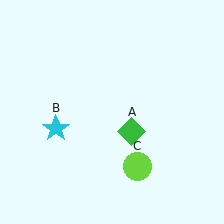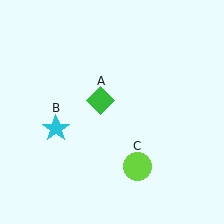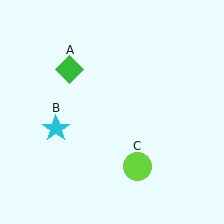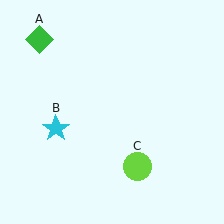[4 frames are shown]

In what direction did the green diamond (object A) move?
The green diamond (object A) moved up and to the left.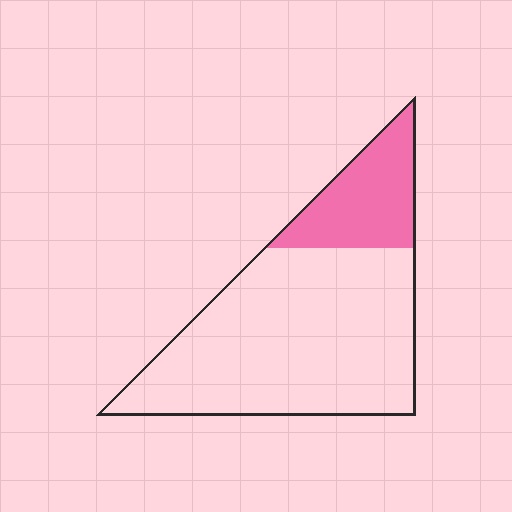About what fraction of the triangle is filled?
About one quarter (1/4).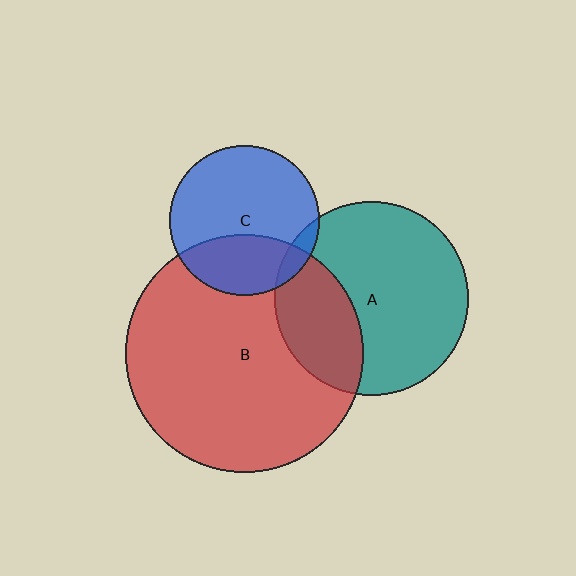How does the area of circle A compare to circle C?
Approximately 1.7 times.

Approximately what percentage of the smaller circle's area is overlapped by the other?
Approximately 10%.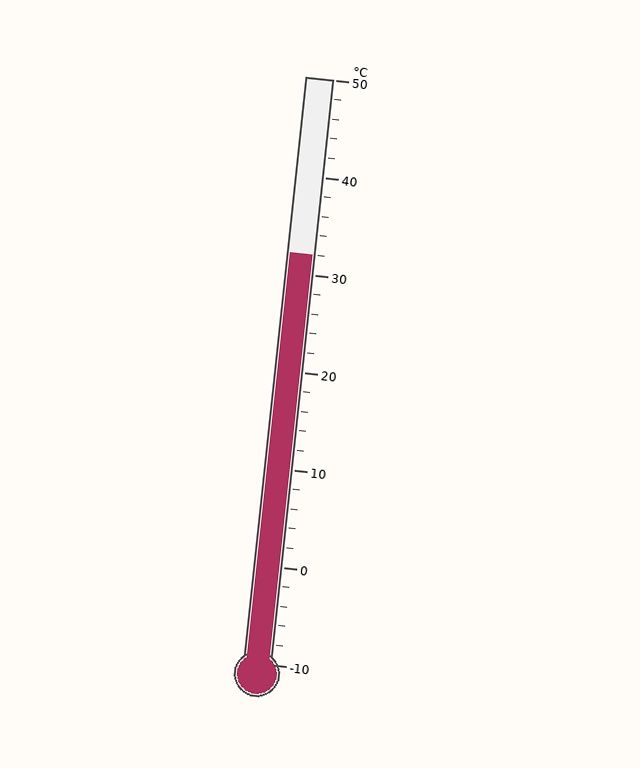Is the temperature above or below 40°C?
The temperature is below 40°C.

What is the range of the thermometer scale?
The thermometer scale ranges from -10°C to 50°C.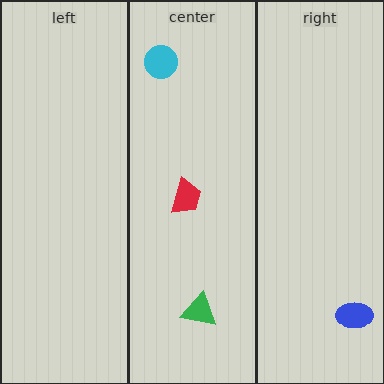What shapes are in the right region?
The blue ellipse.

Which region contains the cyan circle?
The center region.